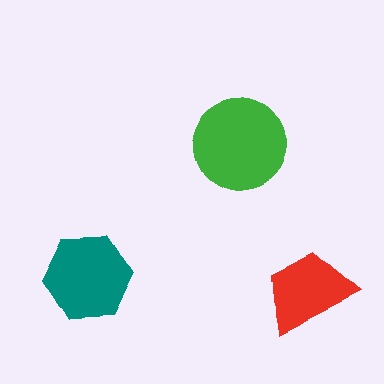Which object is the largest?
The green circle.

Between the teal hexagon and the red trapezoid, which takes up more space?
The teal hexagon.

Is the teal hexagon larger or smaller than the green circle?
Smaller.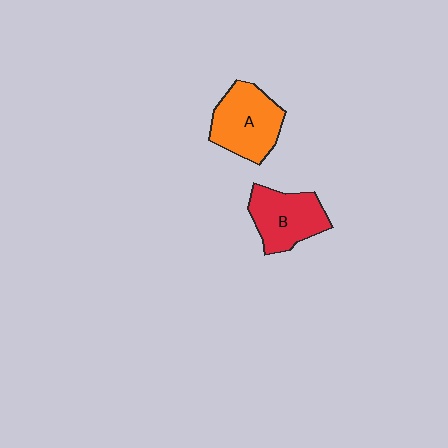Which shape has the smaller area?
Shape B (red).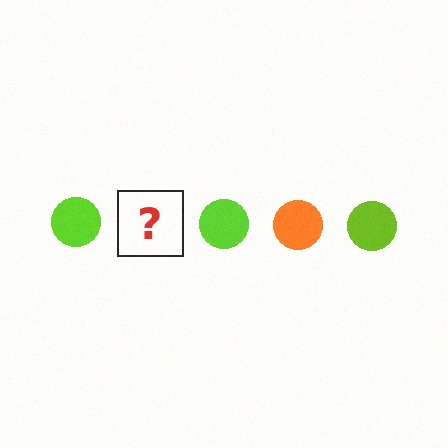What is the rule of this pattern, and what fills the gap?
The rule is that the pattern cycles through lime, orange circles. The gap should be filled with an orange circle.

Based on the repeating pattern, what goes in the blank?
The blank should be an orange circle.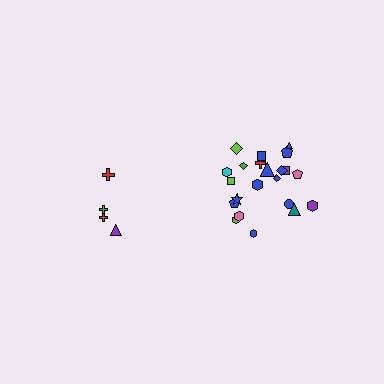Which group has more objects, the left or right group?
The right group.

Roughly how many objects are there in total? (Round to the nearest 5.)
Roughly 25 objects in total.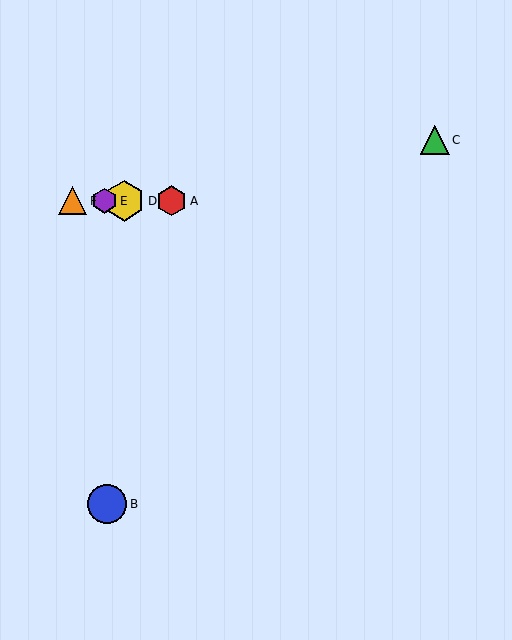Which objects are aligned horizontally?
Objects A, D, E, F are aligned horizontally.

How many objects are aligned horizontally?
4 objects (A, D, E, F) are aligned horizontally.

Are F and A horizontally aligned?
Yes, both are at y≈201.